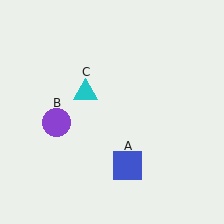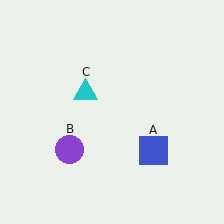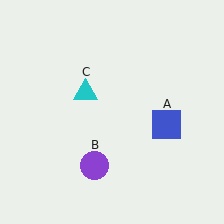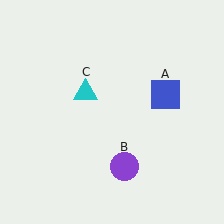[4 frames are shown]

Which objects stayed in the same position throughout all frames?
Cyan triangle (object C) remained stationary.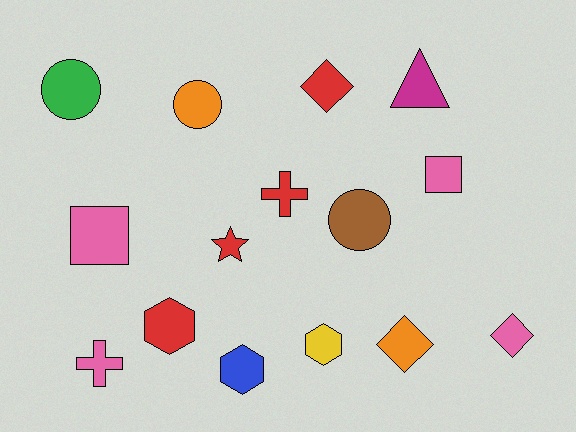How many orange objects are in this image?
There are 2 orange objects.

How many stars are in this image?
There is 1 star.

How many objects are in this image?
There are 15 objects.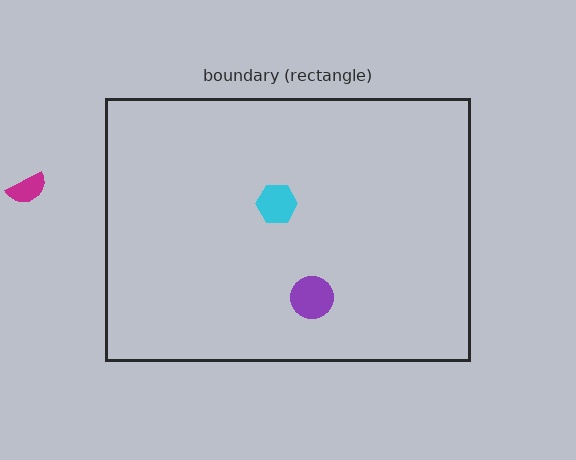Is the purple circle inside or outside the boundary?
Inside.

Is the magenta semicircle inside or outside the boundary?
Outside.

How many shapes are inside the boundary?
2 inside, 1 outside.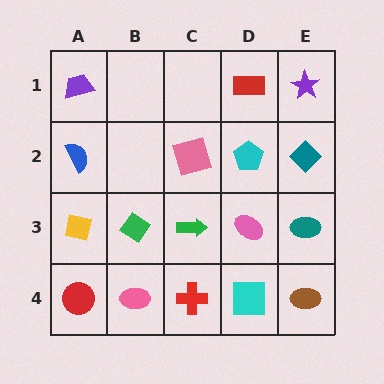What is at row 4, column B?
A pink ellipse.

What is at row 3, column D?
A pink ellipse.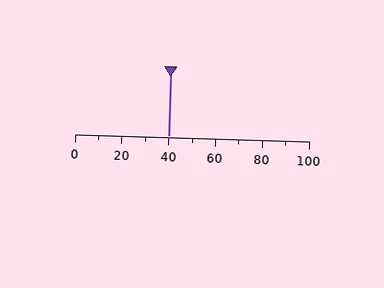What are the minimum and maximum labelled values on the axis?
The axis runs from 0 to 100.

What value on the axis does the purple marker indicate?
The marker indicates approximately 40.